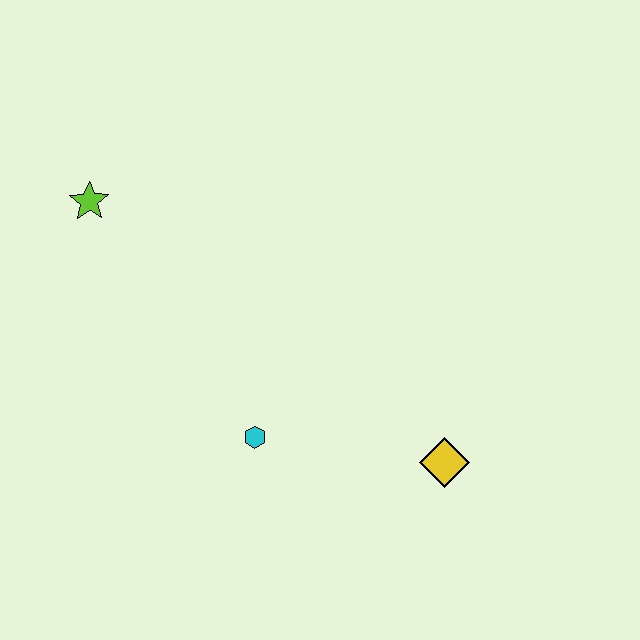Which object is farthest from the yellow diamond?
The lime star is farthest from the yellow diamond.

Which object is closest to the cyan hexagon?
The yellow diamond is closest to the cyan hexagon.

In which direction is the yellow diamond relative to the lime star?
The yellow diamond is to the right of the lime star.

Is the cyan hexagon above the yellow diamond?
Yes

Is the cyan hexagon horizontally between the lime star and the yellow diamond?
Yes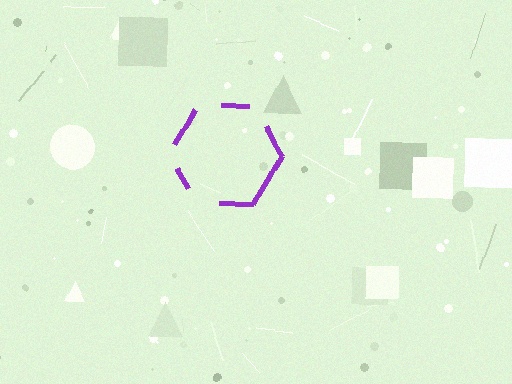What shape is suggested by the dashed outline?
The dashed outline suggests a hexagon.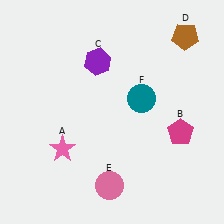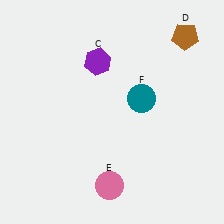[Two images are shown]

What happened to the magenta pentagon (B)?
The magenta pentagon (B) was removed in Image 2. It was in the bottom-right area of Image 1.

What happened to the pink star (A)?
The pink star (A) was removed in Image 2. It was in the bottom-left area of Image 1.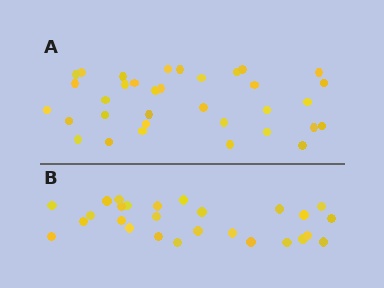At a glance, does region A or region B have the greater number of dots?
Region A (the top region) has more dots.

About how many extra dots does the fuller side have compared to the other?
Region A has roughly 8 or so more dots than region B.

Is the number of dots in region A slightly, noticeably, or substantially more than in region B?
Region A has noticeably more, but not dramatically so. The ratio is roughly 1.3 to 1.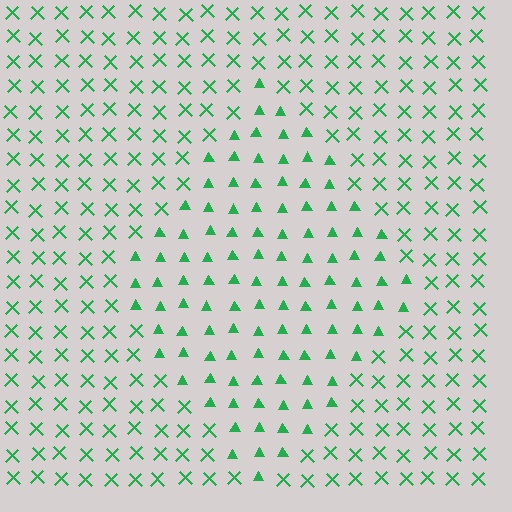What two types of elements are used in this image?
The image uses triangles inside the diamond region and X marks outside it.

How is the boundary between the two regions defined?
The boundary is defined by a change in element shape: triangles inside vs. X marks outside. All elements share the same color and spacing.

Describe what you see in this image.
The image is filled with small green elements arranged in a uniform grid. A diamond-shaped region contains triangles, while the surrounding area contains X marks. The boundary is defined purely by the change in element shape.